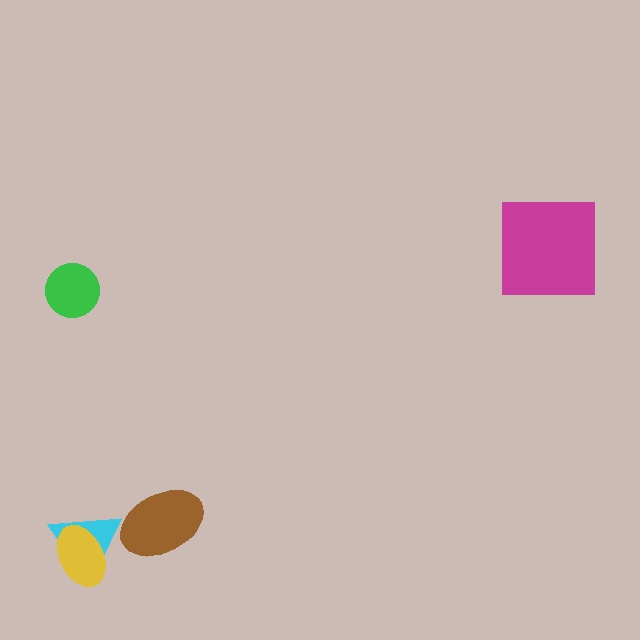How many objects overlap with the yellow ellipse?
1 object overlaps with the yellow ellipse.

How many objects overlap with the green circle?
0 objects overlap with the green circle.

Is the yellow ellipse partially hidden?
No, no other shape covers it.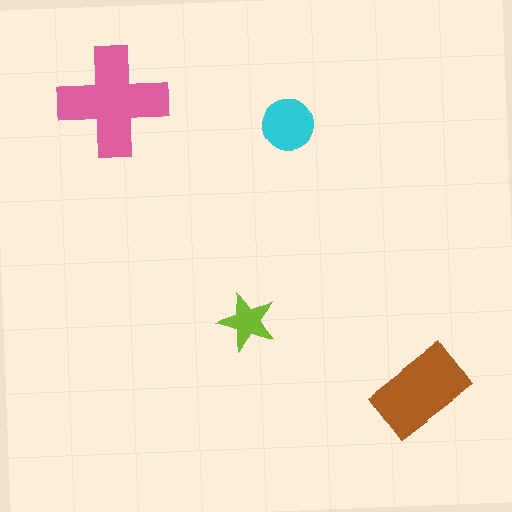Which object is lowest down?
The brown rectangle is bottommost.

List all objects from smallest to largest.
The lime star, the cyan circle, the brown rectangle, the pink cross.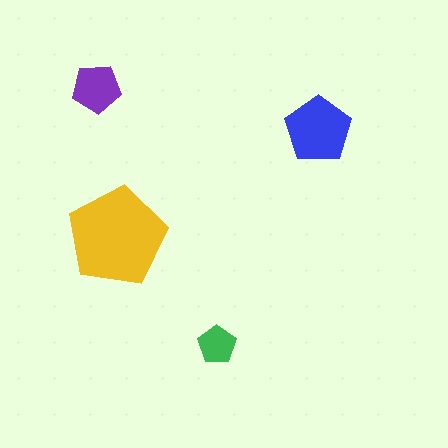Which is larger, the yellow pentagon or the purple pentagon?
The yellow one.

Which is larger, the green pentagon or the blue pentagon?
The blue one.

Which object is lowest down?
The green pentagon is bottommost.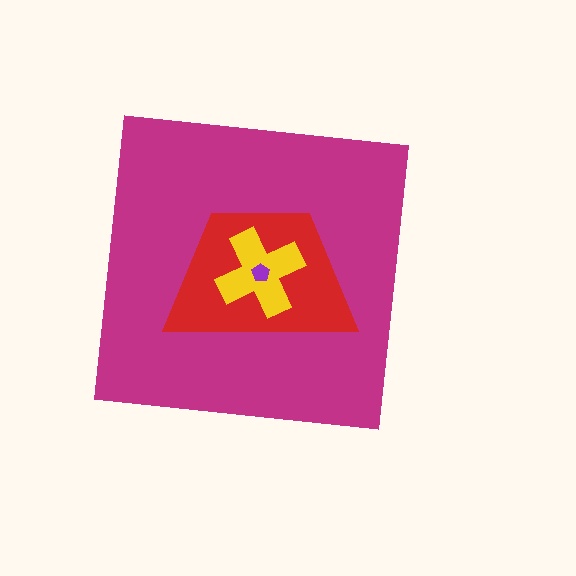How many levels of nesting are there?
4.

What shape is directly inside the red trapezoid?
The yellow cross.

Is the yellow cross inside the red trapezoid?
Yes.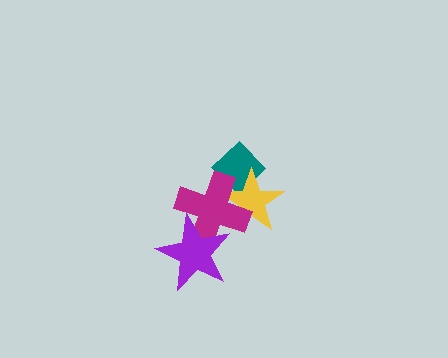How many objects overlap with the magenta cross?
3 objects overlap with the magenta cross.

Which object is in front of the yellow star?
The magenta cross is in front of the yellow star.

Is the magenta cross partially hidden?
Yes, it is partially covered by another shape.